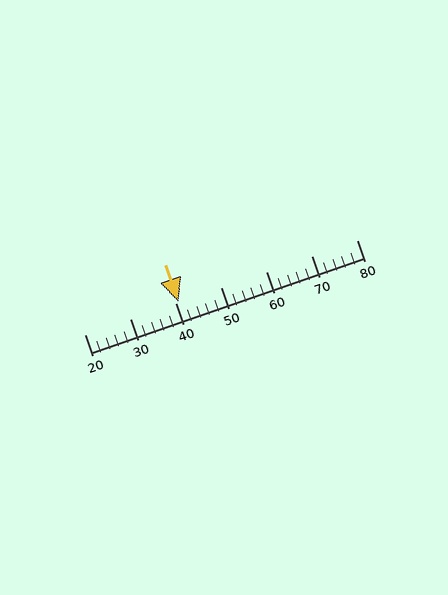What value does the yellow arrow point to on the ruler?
The yellow arrow points to approximately 41.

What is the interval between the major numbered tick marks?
The major tick marks are spaced 10 units apart.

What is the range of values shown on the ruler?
The ruler shows values from 20 to 80.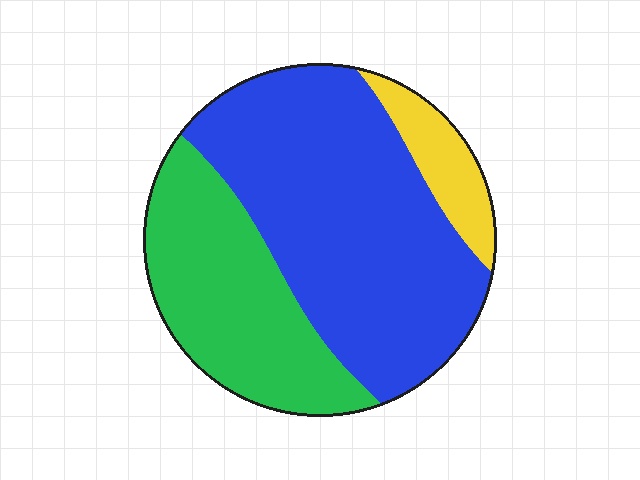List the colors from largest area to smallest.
From largest to smallest: blue, green, yellow.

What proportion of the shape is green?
Green takes up about one third (1/3) of the shape.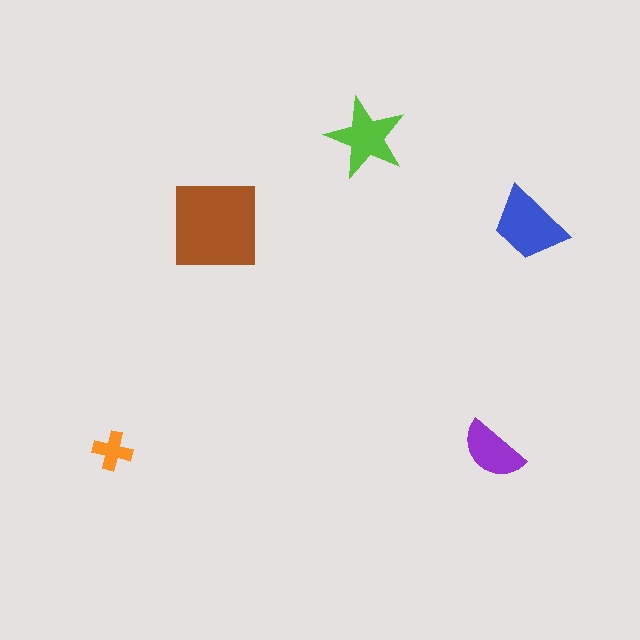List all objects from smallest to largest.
The orange cross, the purple semicircle, the lime star, the blue trapezoid, the brown square.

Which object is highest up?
The lime star is topmost.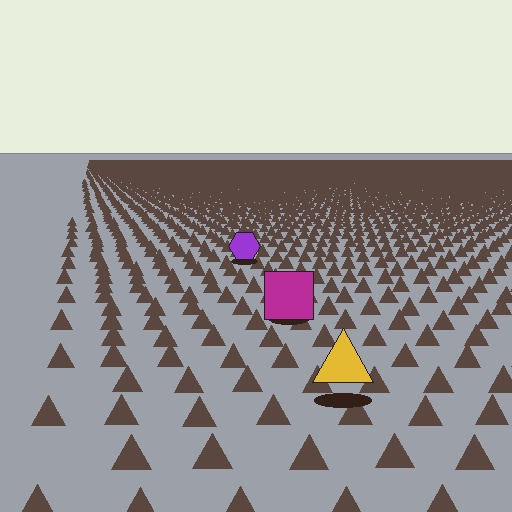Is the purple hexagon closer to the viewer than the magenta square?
No. The magenta square is closer — you can tell from the texture gradient: the ground texture is coarser near it.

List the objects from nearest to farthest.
From nearest to farthest: the yellow triangle, the magenta square, the purple hexagon.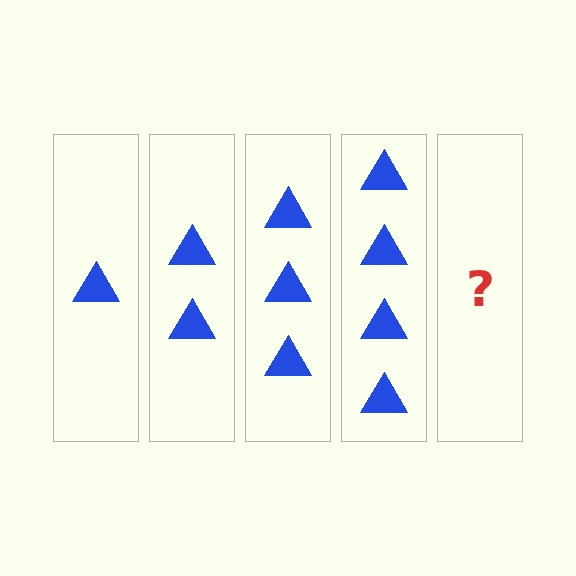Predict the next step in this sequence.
The next step is 5 triangles.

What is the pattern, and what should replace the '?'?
The pattern is that each step adds one more triangle. The '?' should be 5 triangles.